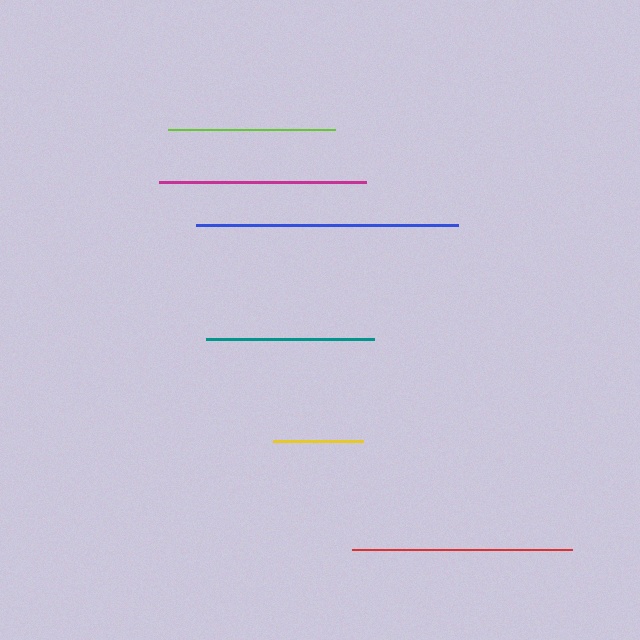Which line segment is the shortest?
The yellow line is the shortest at approximately 91 pixels.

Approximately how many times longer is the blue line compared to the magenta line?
The blue line is approximately 1.3 times the length of the magenta line.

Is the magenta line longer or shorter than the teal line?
The magenta line is longer than the teal line.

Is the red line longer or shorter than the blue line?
The blue line is longer than the red line.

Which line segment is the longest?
The blue line is the longest at approximately 263 pixels.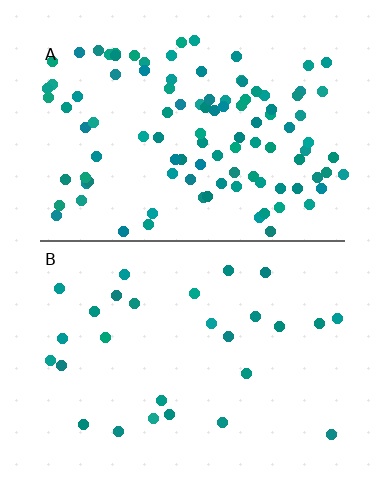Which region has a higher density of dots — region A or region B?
A (the top).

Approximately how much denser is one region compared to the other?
Approximately 3.6× — region A over region B.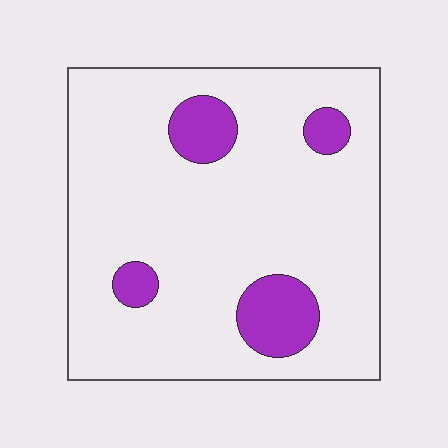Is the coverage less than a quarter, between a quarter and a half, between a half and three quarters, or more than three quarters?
Less than a quarter.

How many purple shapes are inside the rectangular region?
4.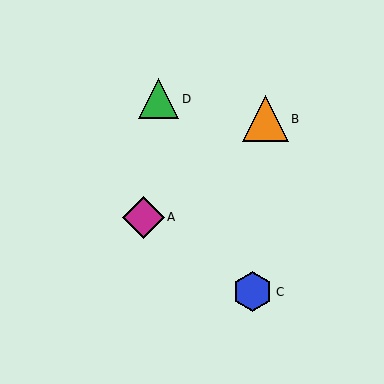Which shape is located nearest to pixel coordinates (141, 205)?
The magenta diamond (labeled A) at (144, 217) is nearest to that location.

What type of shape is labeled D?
Shape D is a green triangle.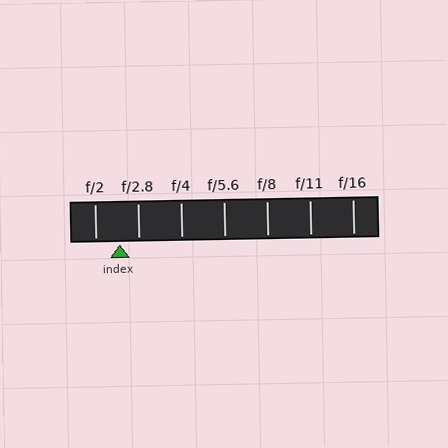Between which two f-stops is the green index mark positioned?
The index mark is between f/2 and f/2.8.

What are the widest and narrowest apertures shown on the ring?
The widest aperture shown is f/2 and the narrowest is f/16.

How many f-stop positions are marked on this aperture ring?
There are 7 f-stop positions marked.